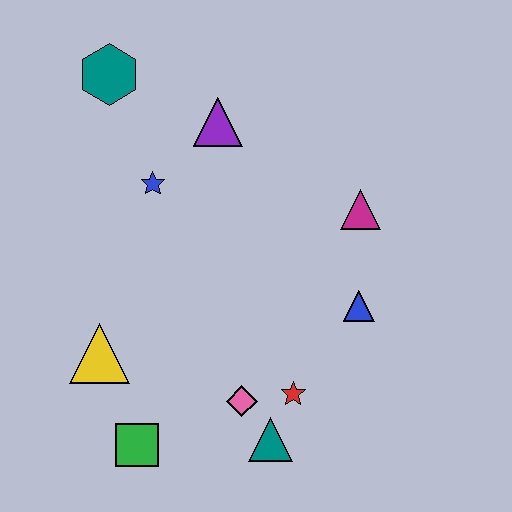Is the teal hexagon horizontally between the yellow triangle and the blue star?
Yes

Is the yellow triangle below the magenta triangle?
Yes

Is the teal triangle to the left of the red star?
Yes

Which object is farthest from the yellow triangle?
The magenta triangle is farthest from the yellow triangle.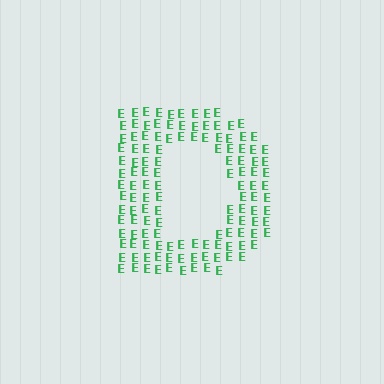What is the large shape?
The large shape is the letter D.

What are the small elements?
The small elements are letter E's.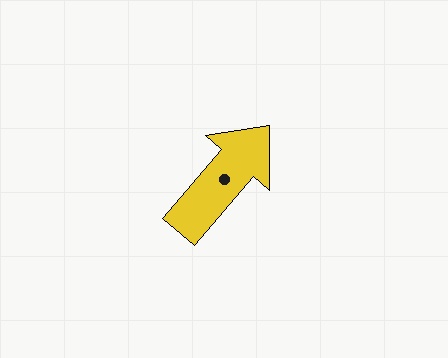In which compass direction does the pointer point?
Northeast.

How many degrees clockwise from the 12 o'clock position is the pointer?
Approximately 40 degrees.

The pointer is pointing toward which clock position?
Roughly 1 o'clock.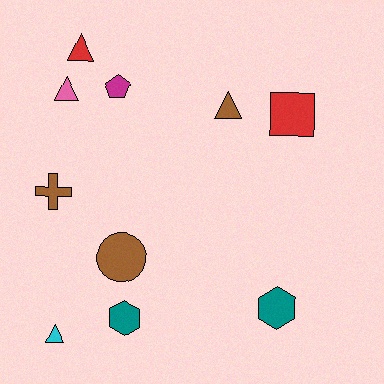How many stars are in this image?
There are no stars.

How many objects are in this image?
There are 10 objects.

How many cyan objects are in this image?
There is 1 cyan object.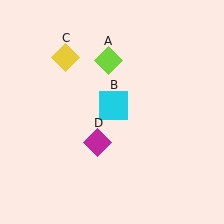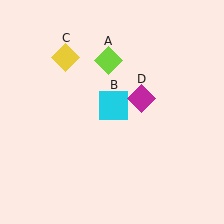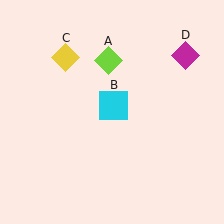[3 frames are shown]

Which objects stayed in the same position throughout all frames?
Lime diamond (object A) and cyan square (object B) and yellow diamond (object C) remained stationary.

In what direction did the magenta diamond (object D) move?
The magenta diamond (object D) moved up and to the right.